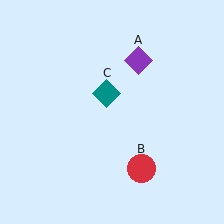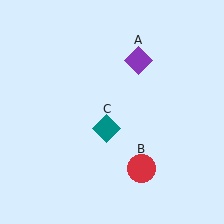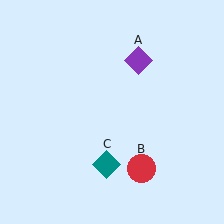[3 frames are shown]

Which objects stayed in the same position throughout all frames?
Purple diamond (object A) and red circle (object B) remained stationary.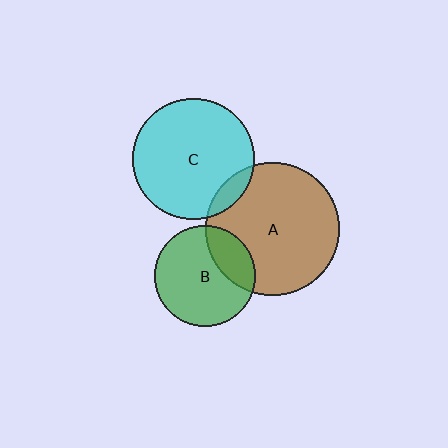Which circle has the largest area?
Circle A (brown).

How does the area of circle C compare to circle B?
Approximately 1.5 times.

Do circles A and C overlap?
Yes.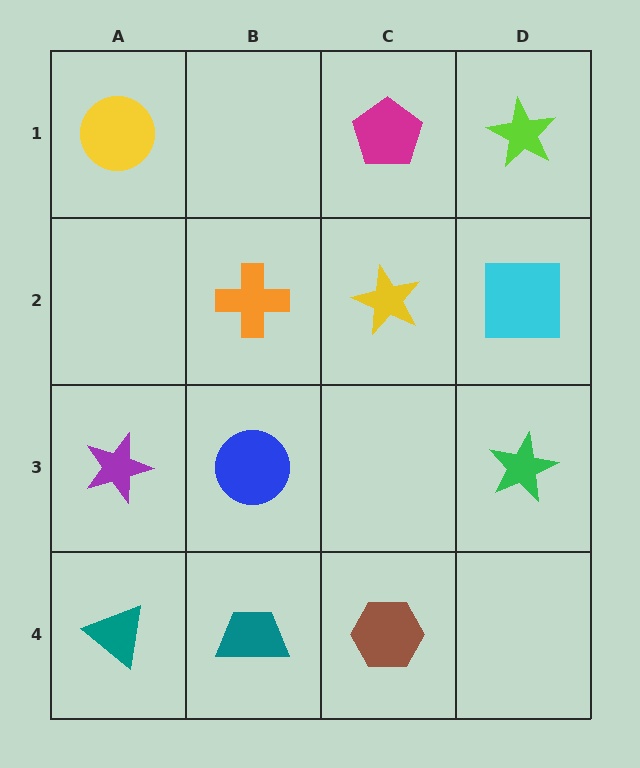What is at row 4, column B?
A teal trapezoid.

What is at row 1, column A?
A yellow circle.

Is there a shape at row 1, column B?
No, that cell is empty.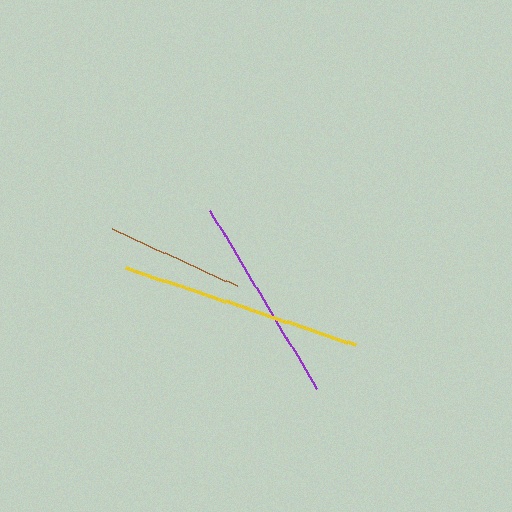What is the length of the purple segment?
The purple segment is approximately 207 pixels long.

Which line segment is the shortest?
The brown line is the shortest at approximately 139 pixels.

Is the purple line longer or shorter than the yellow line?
The yellow line is longer than the purple line.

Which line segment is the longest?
The yellow line is the longest at approximately 243 pixels.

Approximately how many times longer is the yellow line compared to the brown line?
The yellow line is approximately 1.7 times the length of the brown line.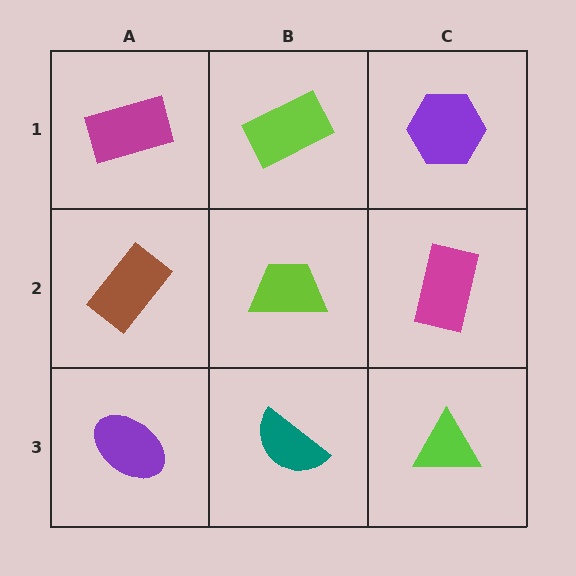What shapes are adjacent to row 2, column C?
A purple hexagon (row 1, column C), a lime triangle (row 3, column C), a lime trapezoid (row 2, column B).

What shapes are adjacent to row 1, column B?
A lime trapezoid (row 2, column B), a magenta rectangle (row 1, column A), a purple hexagon (row 1, column C).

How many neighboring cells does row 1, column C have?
2.